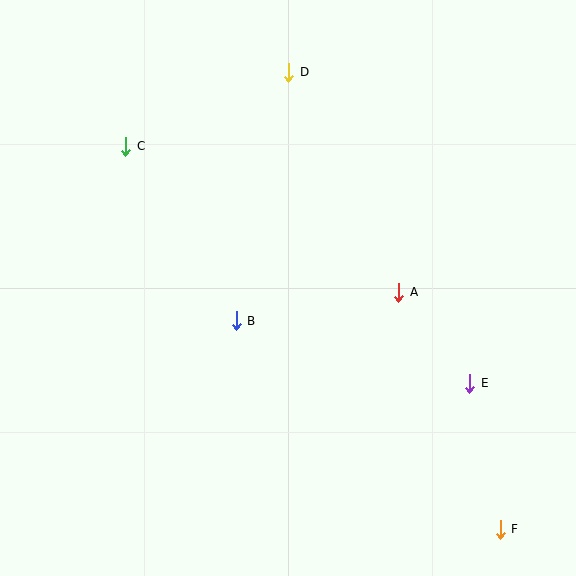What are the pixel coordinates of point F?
Point F is at (500, 529).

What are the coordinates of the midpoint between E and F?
The midpoint between E and F is at (485, 456).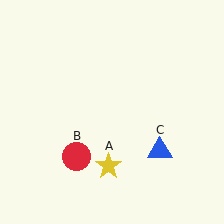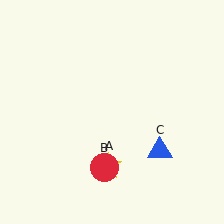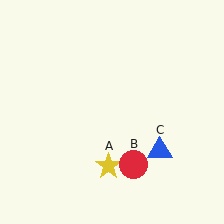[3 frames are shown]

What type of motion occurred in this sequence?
The red circle (object B) rotated counterclockwise around the center of the scene.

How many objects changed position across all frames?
1 object changed position: red circle (object B).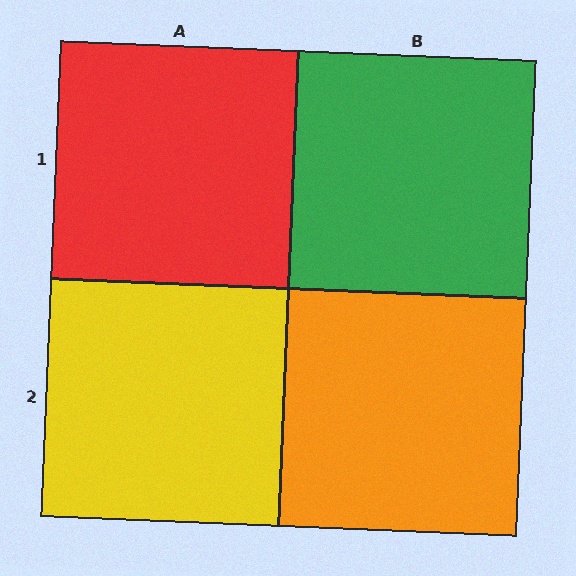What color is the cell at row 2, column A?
Yellow.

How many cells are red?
1 cell is red.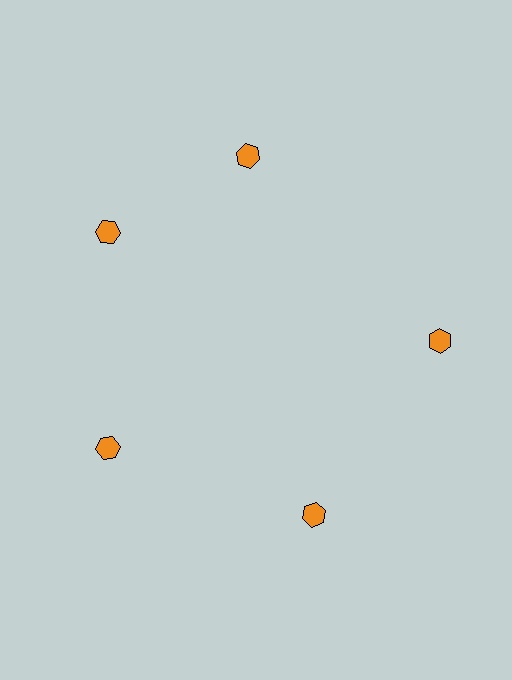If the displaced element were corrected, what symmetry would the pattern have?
It would have 5-fold rotational symmetry — the pattern would map onto itself every 72 degrees.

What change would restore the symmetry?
The symmetry would be restored by rotating it back into even spacing with its neighbors so that all 5 hexagons sit at equal angles and equal distance from the center.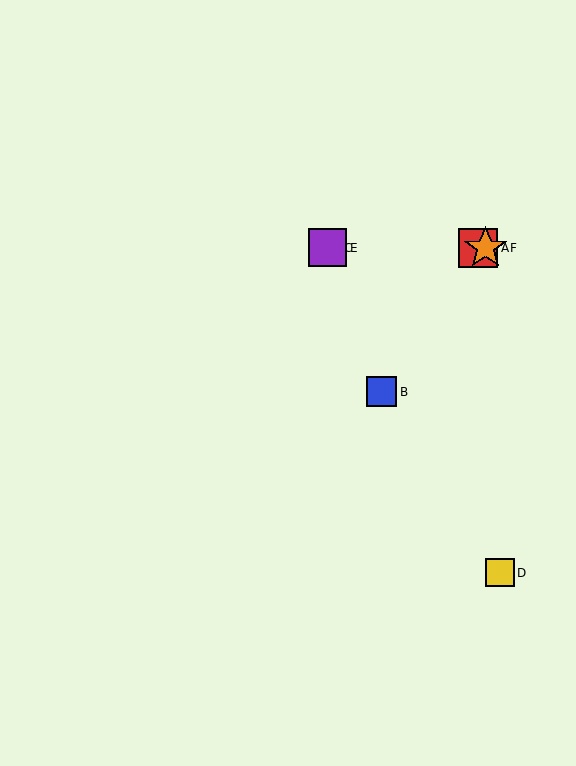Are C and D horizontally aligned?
No, C is at y≈248 and D is at y≈573.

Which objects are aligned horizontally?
Objects A, C, E, F are aligned horizontally.